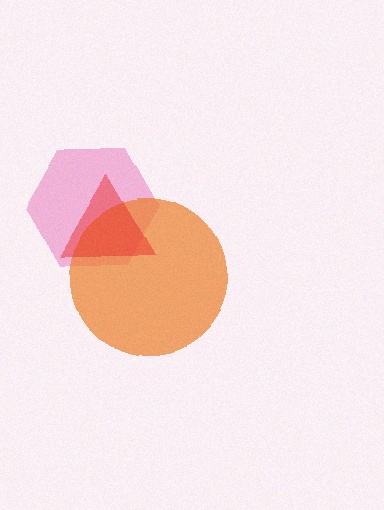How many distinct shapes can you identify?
There are 3 distinct shapes: a pink hexagon, an orange circle, a red triangle.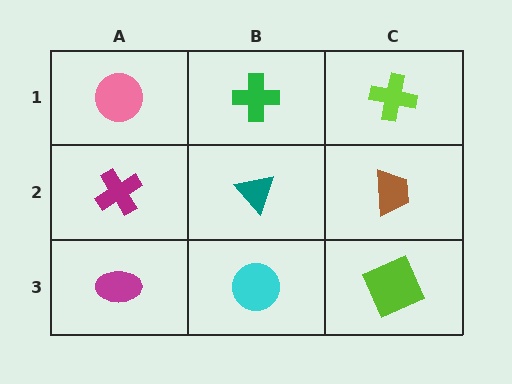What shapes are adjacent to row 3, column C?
A brown trapezoid (row 2, column C), a cyan circle (row 3, column B).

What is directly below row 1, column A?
A magenta cross.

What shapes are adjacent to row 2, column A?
A pink circle (row 1, column A), a magenta ellipse (row 3, column A), a teal triangle (row 2, column B).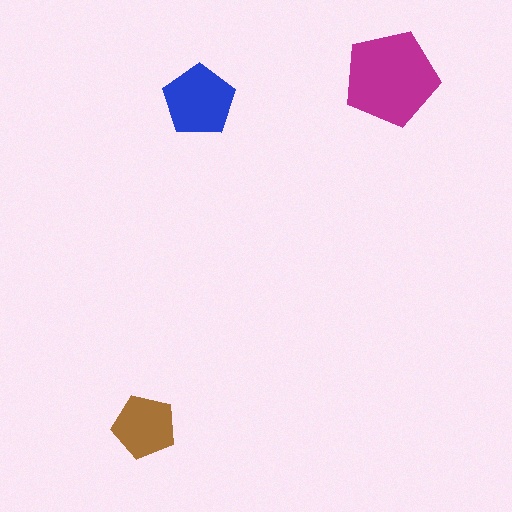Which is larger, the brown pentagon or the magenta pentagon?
The magenta one.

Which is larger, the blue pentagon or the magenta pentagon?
The magenta one.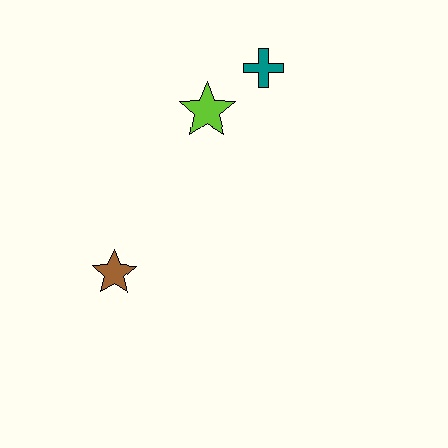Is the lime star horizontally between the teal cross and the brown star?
Yes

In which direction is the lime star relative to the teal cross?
The lime star is to the left of the teal cross.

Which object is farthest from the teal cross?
The brown star is farthest from the teal cross.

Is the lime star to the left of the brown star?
No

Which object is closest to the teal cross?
The lime star is closest to the teal cross.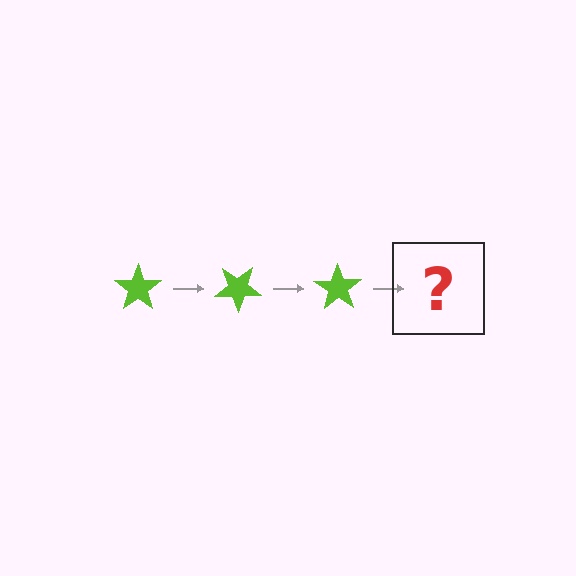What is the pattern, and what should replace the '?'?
The pattern is that the star rotates 35 degrees each step. The '?' should be a lime star rotated 105 degrees.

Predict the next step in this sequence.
The next step is a lime star rotated 105 degrees.